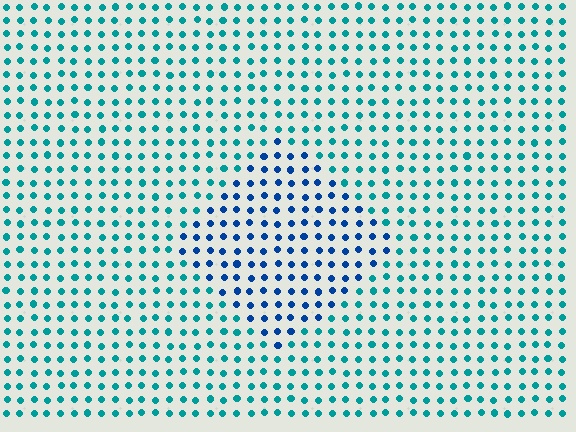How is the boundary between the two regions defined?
The boundary is defined purely by a slight shift in hue (about 37 degrees). Spacing, size, and orientation are identical on both sides.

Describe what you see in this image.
The image is filled with small teal elements in a uniform arrangement. A diamond-shaped region is visible where the elements are tinted to a slightly different hue, forming a subtle color boundary.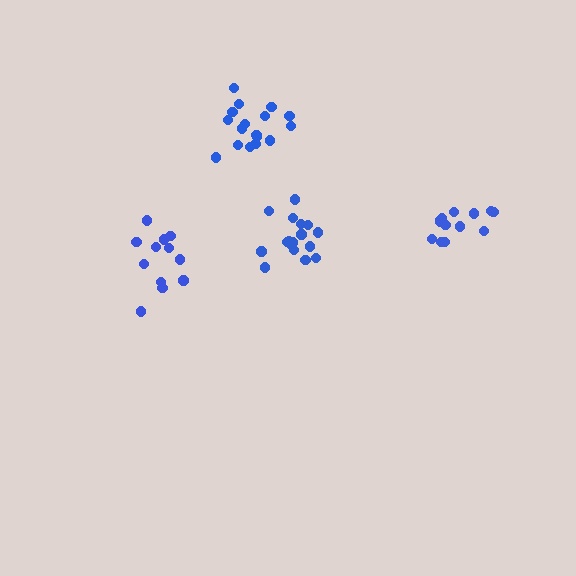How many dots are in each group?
Group 1: 17 dots, Group 2: 18 dots, Group 3: 13 dots, Group 4: 12 dots (60 total).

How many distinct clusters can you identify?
There are 4 distinct clusters.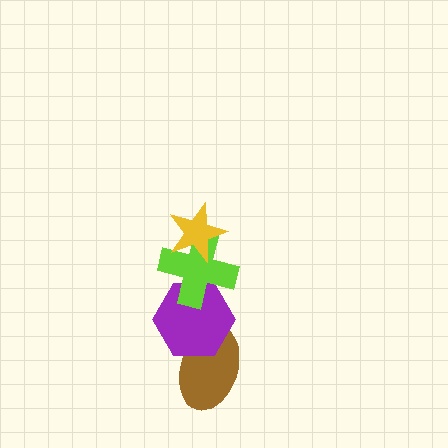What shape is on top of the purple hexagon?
The lime cross is on top of the purple hexagon.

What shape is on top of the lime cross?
The yellow star is on top of the lime cross.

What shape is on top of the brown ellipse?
The purple hexagon is on top of the brown ellipse.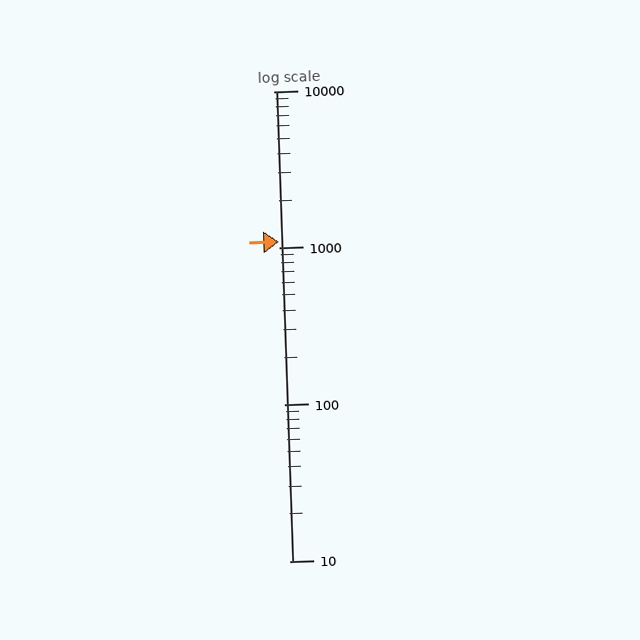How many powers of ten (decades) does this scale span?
The scale spans 3 decades, from 10 to 10000.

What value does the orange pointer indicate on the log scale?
The pointer indicates approximately 1100.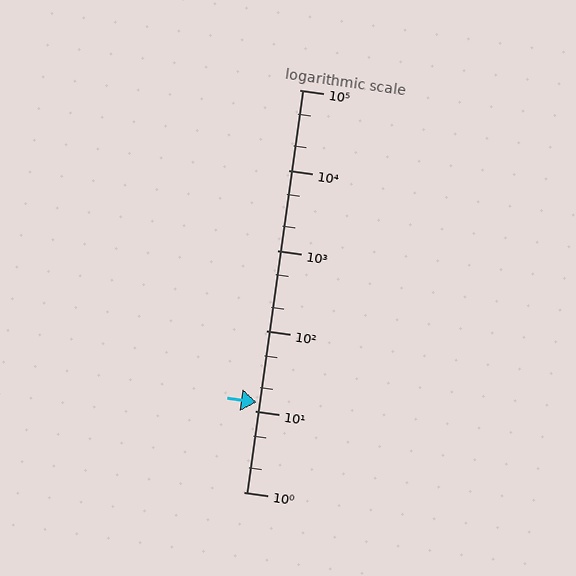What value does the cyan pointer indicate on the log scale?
The pointer indicates approximately 13.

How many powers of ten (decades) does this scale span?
The scale spans 5 decades, from 1 to 100000.